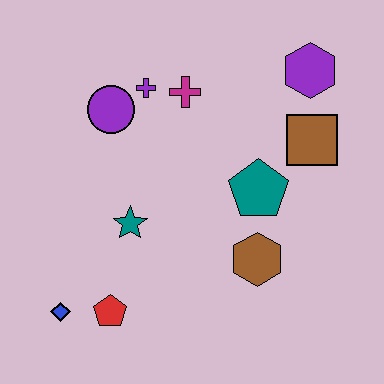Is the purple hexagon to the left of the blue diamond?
No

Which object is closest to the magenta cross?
The purple cross is closest to the magenta cross.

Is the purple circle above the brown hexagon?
Yes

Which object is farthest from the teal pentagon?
The blue diamond is farthest from the teal pentagon.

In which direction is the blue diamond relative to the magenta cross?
The blue diamond is below the magenta cross.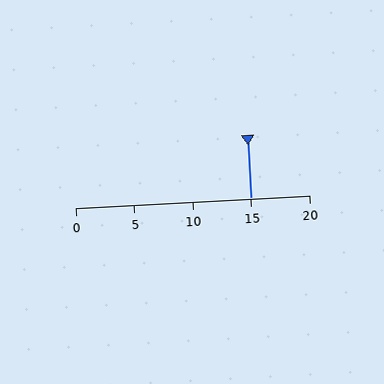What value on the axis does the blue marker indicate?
The marker indicates approximately 15.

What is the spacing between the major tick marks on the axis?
The major ticks are spaced 5 apart.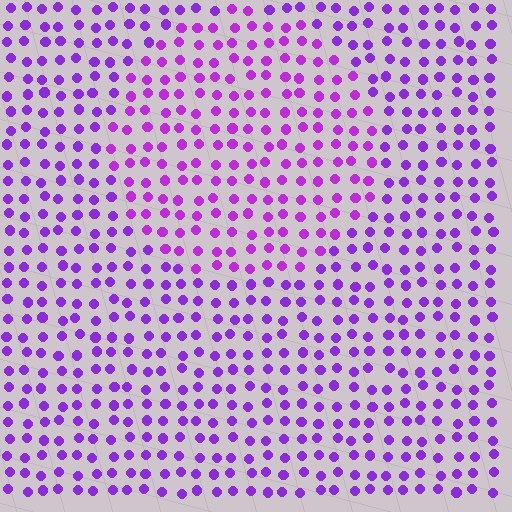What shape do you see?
I see a circle.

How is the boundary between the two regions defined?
The boundary is defined purely by a slight shift in hue (about 18 degrees). Spacing, size, and orientation are identical on both sides.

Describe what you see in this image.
The image is filled with small purple elements in a uniform arrangement. A circle-shaped region is visible where the elements are tinted to a slightly different hue, forming a subtle color boundary.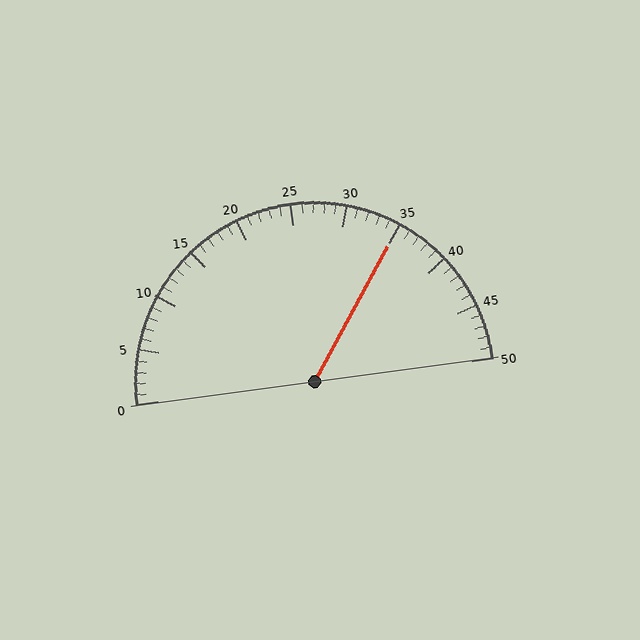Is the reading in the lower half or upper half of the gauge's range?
The reading is in the upper half of the range (0 to 50).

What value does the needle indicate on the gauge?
The needle indicates approximately 35.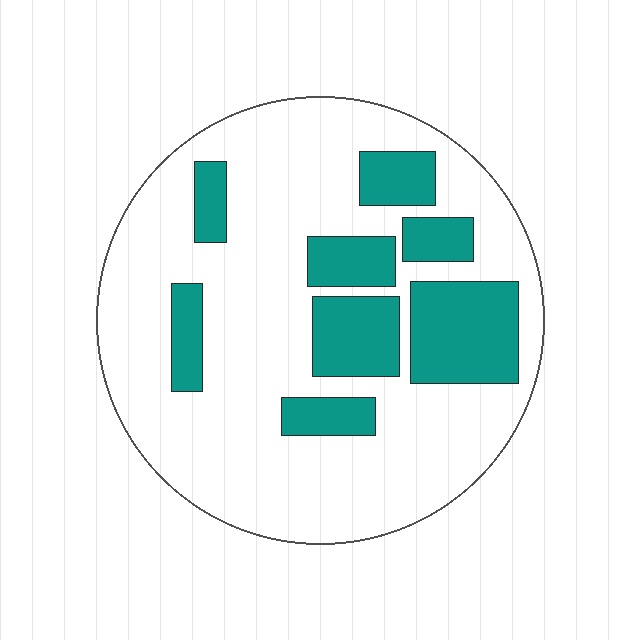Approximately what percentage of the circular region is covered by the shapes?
Approximately 25%.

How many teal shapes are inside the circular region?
8.